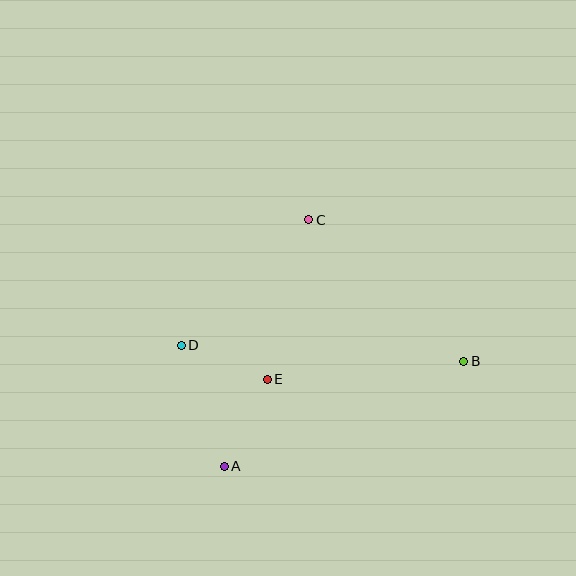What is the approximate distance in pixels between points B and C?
The distance between B and C is approximately 210 pixels.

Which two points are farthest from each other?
Points B and D are farthest from each other.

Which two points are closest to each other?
Points D and E are closest to each other.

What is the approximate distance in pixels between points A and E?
The distance between A and E is approximately 97 pixels.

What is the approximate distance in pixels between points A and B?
The distance between A and B is approximately 262 pixels.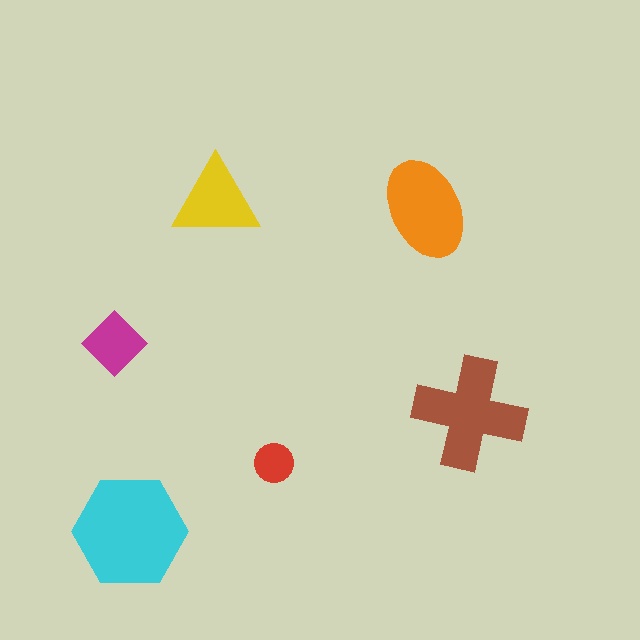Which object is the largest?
The cyan hexagon.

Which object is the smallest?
The red circle.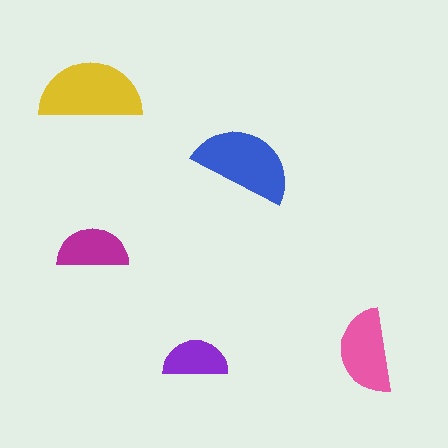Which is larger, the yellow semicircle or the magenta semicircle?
The yellow one.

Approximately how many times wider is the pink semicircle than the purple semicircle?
About 1.5 times wider.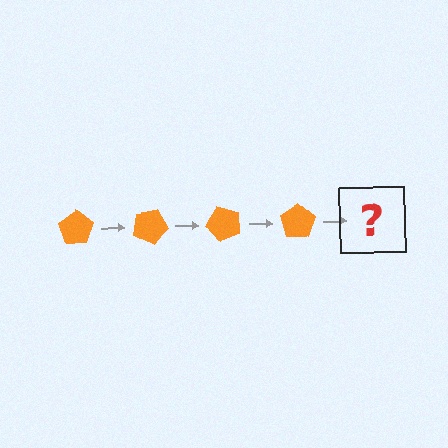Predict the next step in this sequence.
The next step is an orange pentagon rotated 100 degrees.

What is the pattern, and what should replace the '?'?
The pattern is that the pentagon rotates 25 degrees each step. The '?' should be an orange pentagon rotated 100 degrees.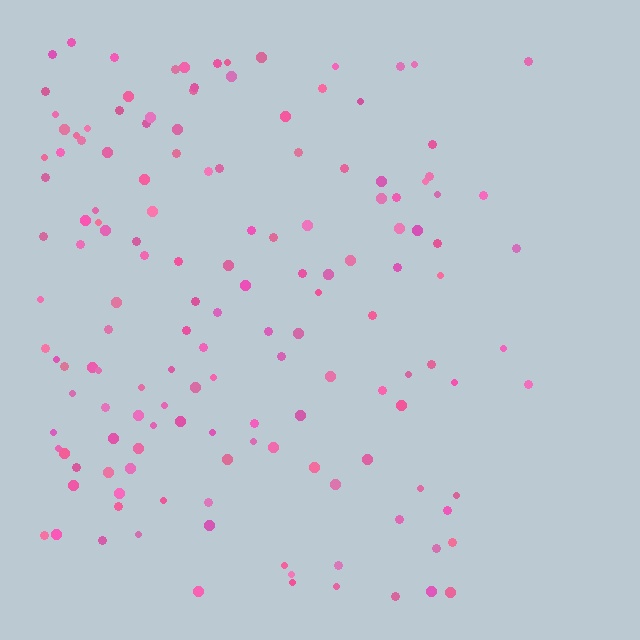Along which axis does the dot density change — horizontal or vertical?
Horizontal.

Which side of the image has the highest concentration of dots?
The left.